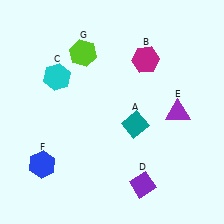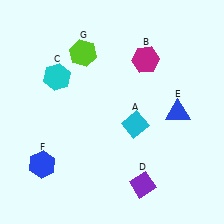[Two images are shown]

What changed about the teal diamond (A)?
In Image 1, A is teal. In Image 2, it changed to cyan.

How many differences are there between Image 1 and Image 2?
There are 2 differences between the two images.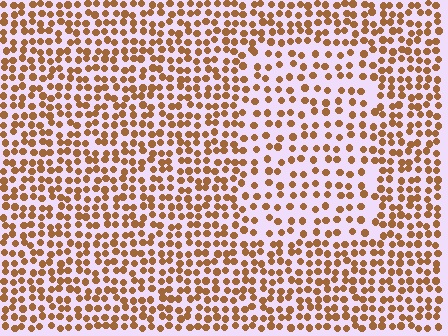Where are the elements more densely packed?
The elements are more densely packed outside the rectangle boundary.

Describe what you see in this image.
The image contains small brown elements arranged at two different densities. A rectangle-shaped region is visible where the elements are less densely packed than the surrounding area.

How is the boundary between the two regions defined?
The boundary is defined by a change in element density (approximately 1.7x ratio). All elements are the same color, size, and shape.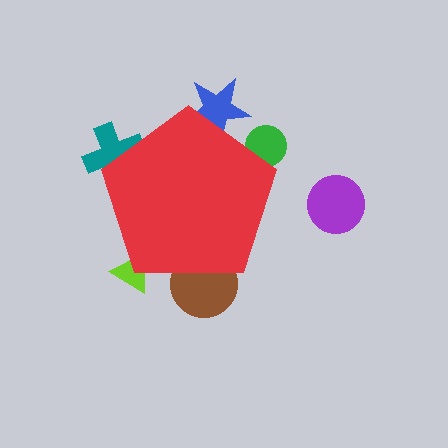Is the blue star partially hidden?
Yes, the blue star is partially hidden behind the red pentagon.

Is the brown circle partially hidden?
Yes, the brown circle is partially hidden behind the red pentagon.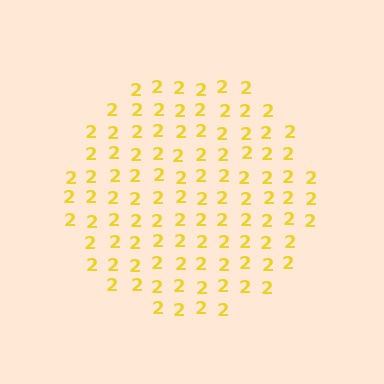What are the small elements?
The small elements are digit 2's.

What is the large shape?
The large shape is a circle.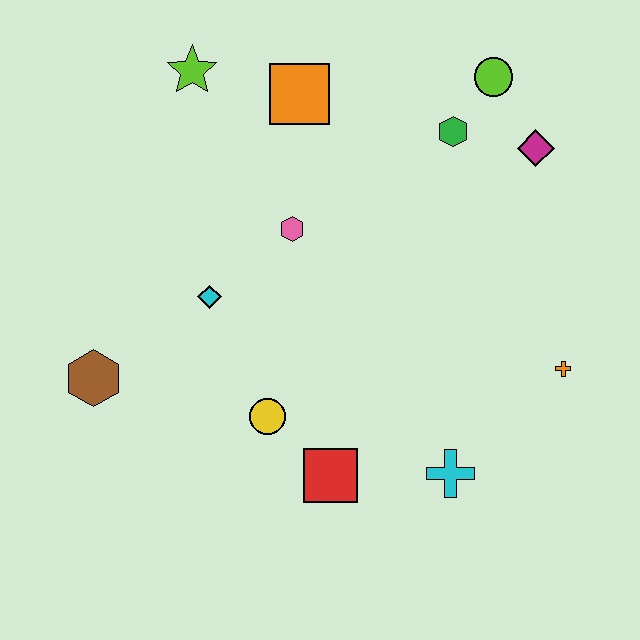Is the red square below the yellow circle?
Yes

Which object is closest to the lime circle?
The green hexagon is closest to the lime circle.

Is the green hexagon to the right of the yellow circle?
Yes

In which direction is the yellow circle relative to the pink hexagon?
The yellow circle is below the pink hexagon.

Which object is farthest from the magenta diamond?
The brown hexagon is farthest from the magenta diamond.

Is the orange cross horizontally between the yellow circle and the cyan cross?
No